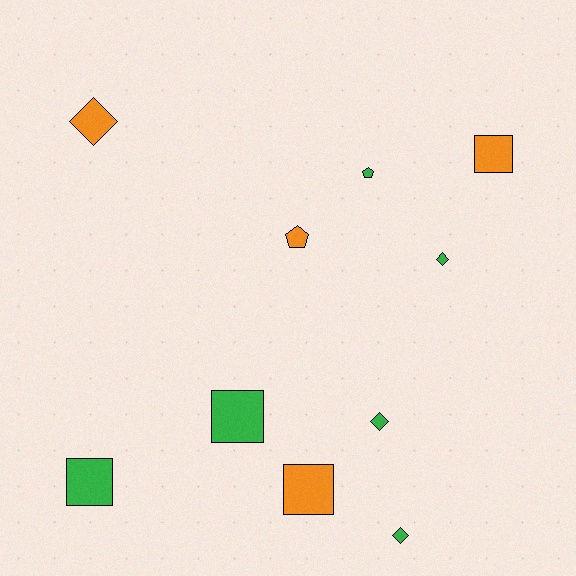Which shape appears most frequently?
Diamond, with 4 objects.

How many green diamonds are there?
There are 3 green diamonds.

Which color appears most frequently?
Green, with 6 objects.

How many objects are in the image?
There are 10 objects.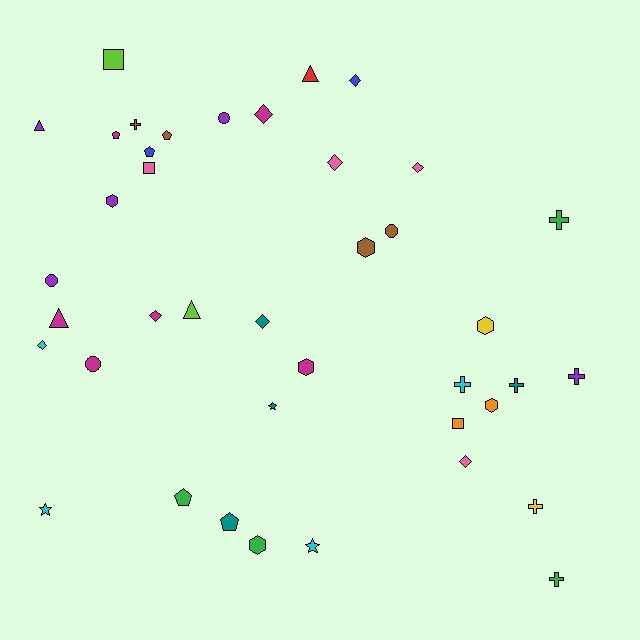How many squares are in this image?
There are 3 squares.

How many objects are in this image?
There are 40 objects.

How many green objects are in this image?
There are 4 green objects.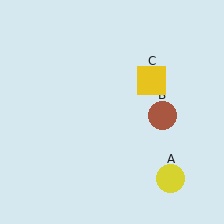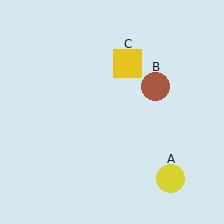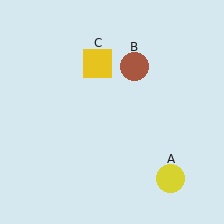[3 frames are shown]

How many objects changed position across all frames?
2 objects changed position: brown circle (object B), yellow square (object C).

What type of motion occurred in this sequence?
The brown circle (object B), yellow square (object C) rotated counterclockwise around the center of the scene.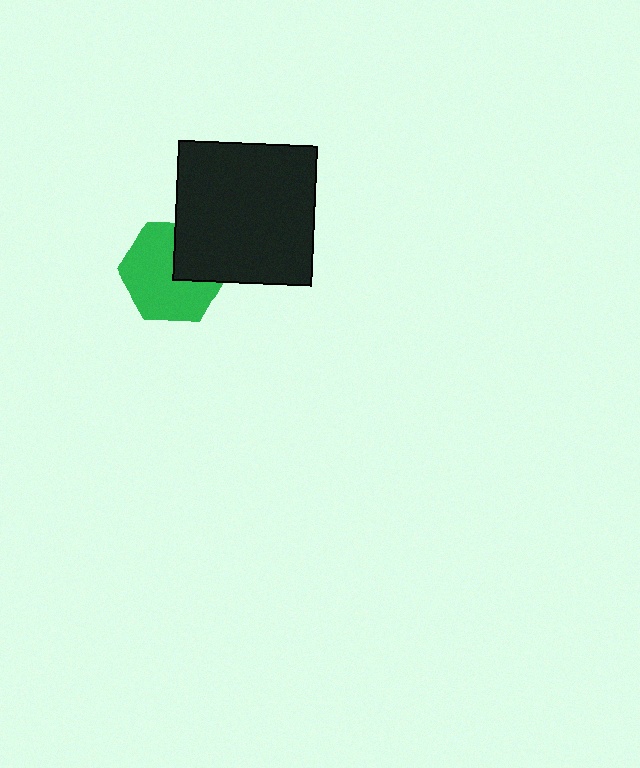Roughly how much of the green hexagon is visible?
Most of it is visible (roughly 68%).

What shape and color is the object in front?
The object in front is a black square.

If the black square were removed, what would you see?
You would see the complete green hexagon.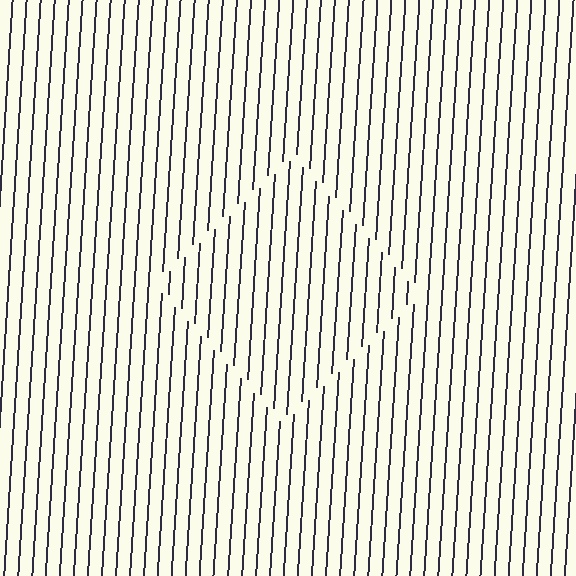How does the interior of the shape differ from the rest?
The interior of the shape contains the same grating, shifted by half a period — the contour is defined by the phase discontinuity where line-ends from the inner and outer gratings abut.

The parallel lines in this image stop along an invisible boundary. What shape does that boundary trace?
An illusory square. The interior of the shape contains the same grating, shifted by half a period — the contour is defined by the phase discontinuity where line-ends from the inner and outer gratings abut.